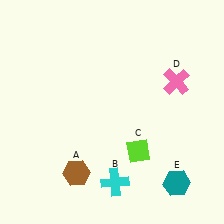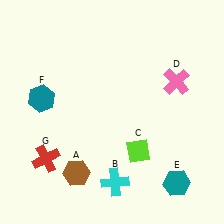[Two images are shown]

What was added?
A teal hexagon (F), a red cross (G) were added in Image 2.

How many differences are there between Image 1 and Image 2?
There are 2 differences between the two images.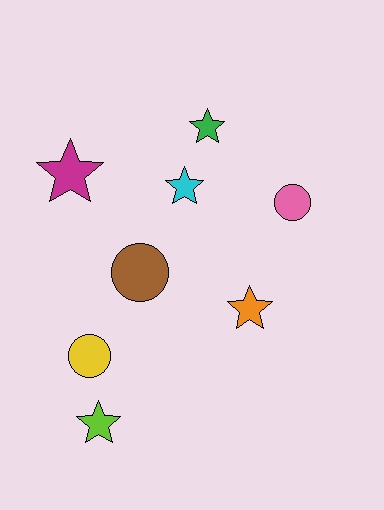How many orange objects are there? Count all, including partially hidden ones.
There is 1 orange object.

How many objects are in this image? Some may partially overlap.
There are 8 objects.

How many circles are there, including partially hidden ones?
There are 3 circles.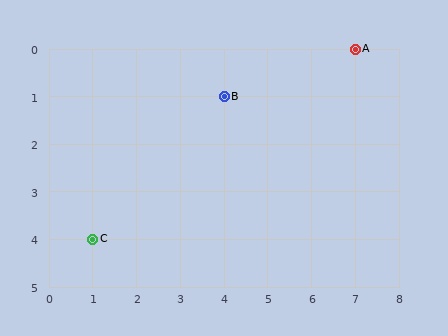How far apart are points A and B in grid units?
Points A and B are 3 columns and 1 row apart (about 3.2 grid units diagonally).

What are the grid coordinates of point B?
Point B is at grid coordinates (4, 1).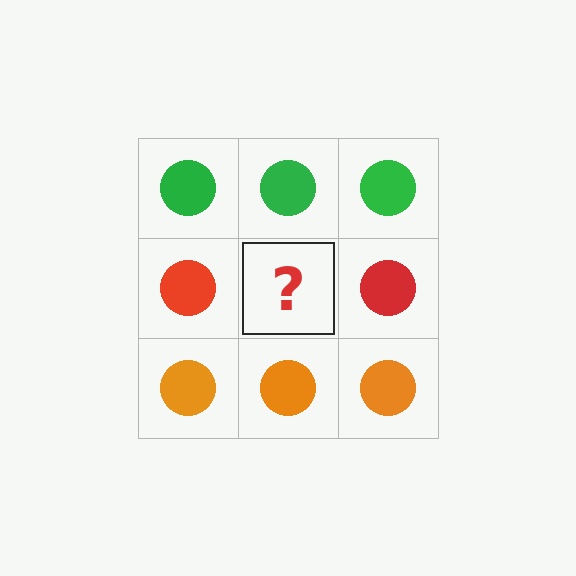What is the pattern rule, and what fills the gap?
The rule is that each row has a consistent color. The gap should be filled with a red circle.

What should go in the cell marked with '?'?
The missing cell should contain a red circle.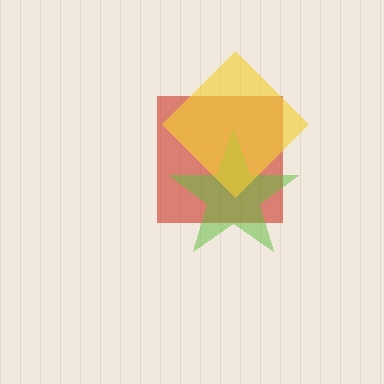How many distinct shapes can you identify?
There are 3 distinct shapes: a red square, a lime star, a yellow diamond.